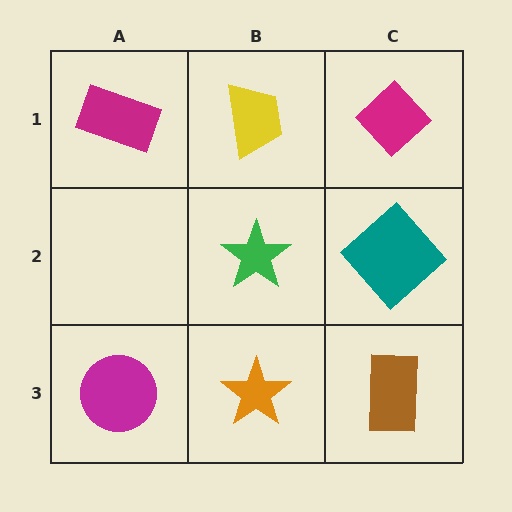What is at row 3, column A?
A magenta circle.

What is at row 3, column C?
A brown rectangle.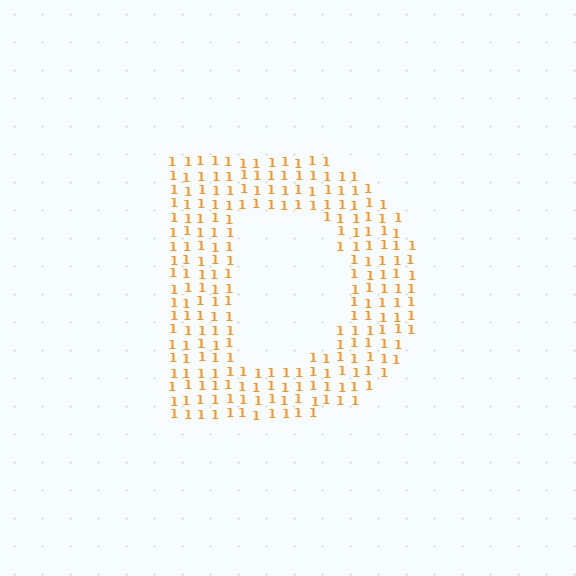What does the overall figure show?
The overall figure shows the letter D.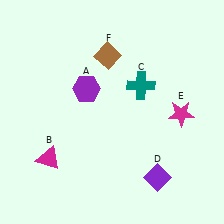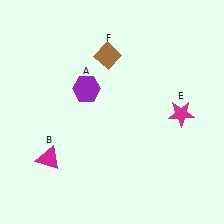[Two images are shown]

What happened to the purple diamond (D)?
The purple diamond (D) was removed in Image 2. It was in the bottom-right area of Image 1.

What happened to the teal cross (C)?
The teal cross (C) was removed in Image 2. It was in the top-right area of Image 1.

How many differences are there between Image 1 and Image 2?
There are 2 differences between the two images.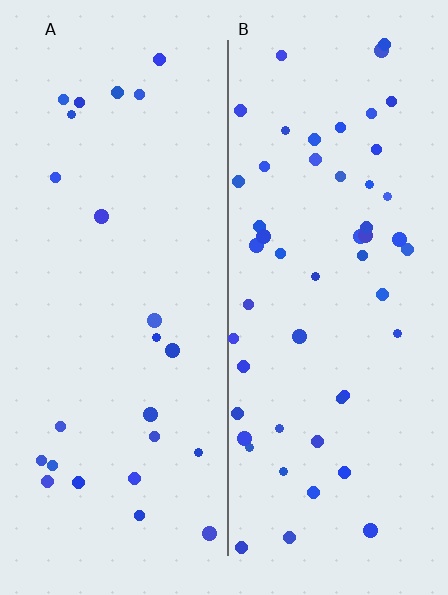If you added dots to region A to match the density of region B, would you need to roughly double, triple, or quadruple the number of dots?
Approximately double.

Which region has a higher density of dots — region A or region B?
B (the right).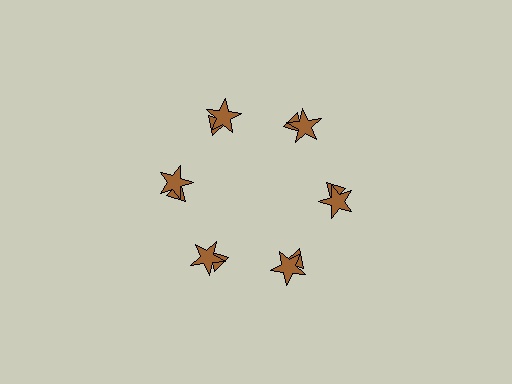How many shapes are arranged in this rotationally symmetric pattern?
There are 12 shapes, arranged in 6 groups of 2.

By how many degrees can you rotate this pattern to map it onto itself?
The pattern maps onto itself every 60 degrees of rotation.